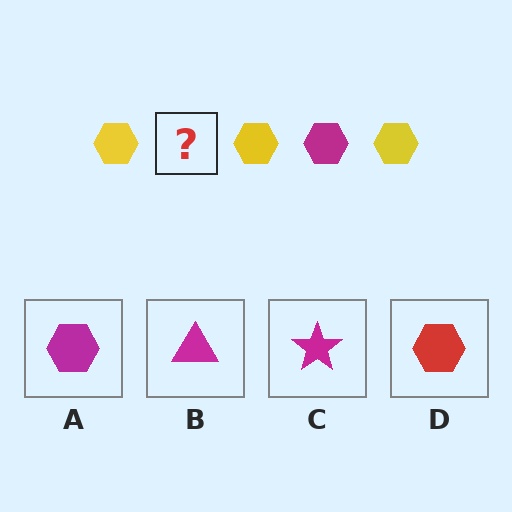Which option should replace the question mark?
Option A.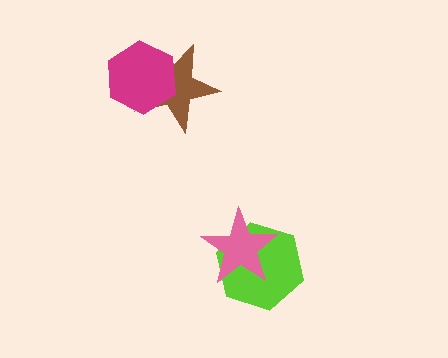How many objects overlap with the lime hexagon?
1 object overlaps with the lime hexagon.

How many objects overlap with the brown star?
1 object overlaps with the brown star.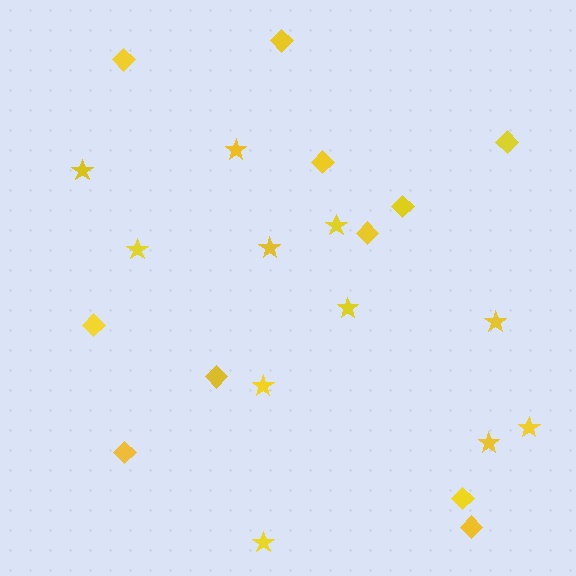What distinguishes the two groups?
There are 2 groups: one group of diamonds (11) and one group of stars (11).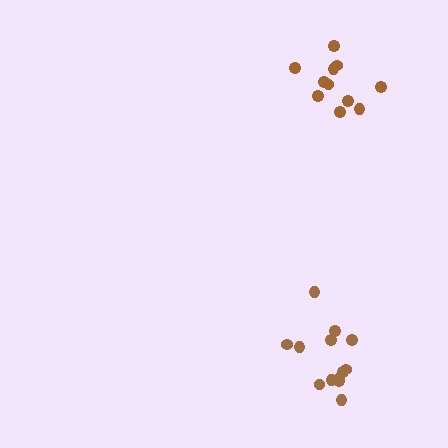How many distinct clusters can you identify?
There are 2 distinct clusters.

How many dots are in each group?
Group 1: 11 dots, Group 2: 13 dots (24 total).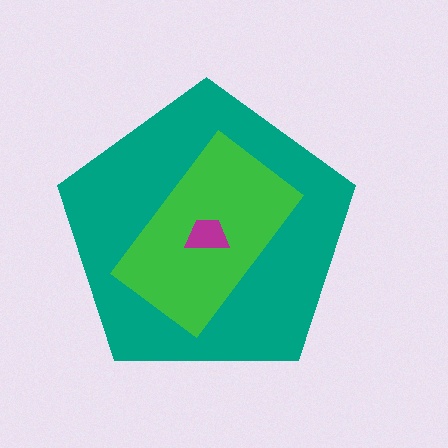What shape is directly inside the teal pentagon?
The green rectangle.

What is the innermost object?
The magenta trapezoid.